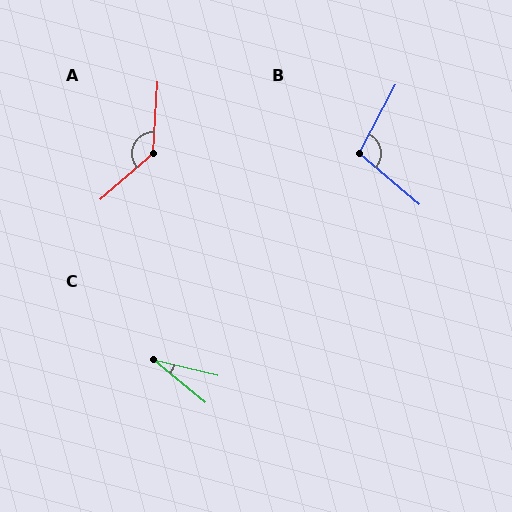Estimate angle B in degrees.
Approximately 102 degrees.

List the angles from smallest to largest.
C (26°), B (102°), A (134°).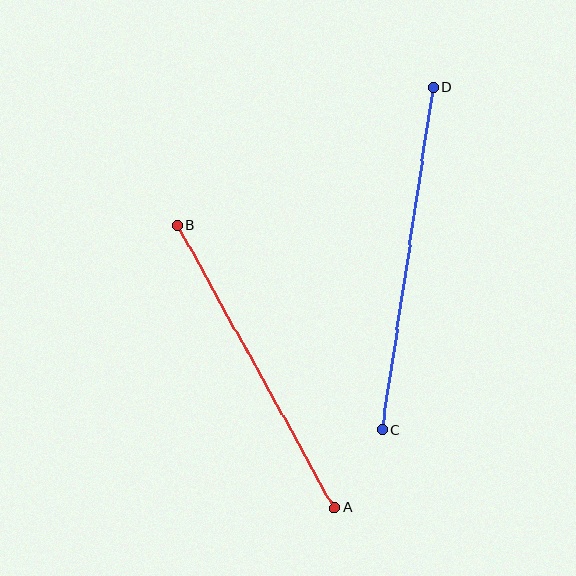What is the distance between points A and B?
The distance is approximately 323 pixels.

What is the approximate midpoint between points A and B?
The midpoint is at approximately (256, 367) pixels.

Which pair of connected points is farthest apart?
Points C and D are farthest apart.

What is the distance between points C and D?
The distance is approximately 346 pixels.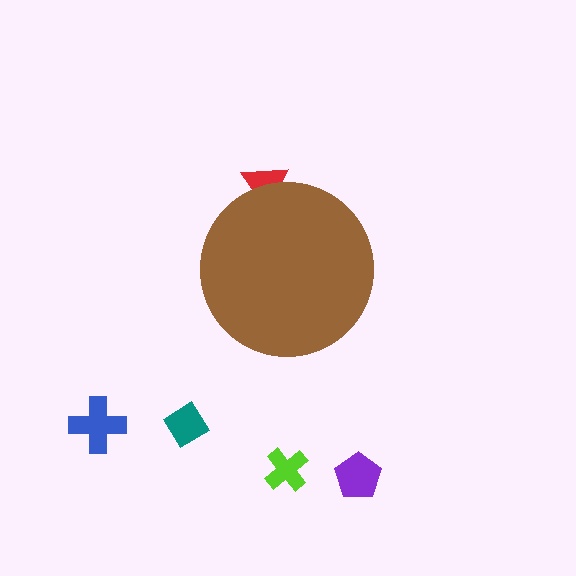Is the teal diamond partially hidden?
No, the teal diamond is fully visible.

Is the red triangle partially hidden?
Yes, the red triangle is partially hidden behind the brown circle.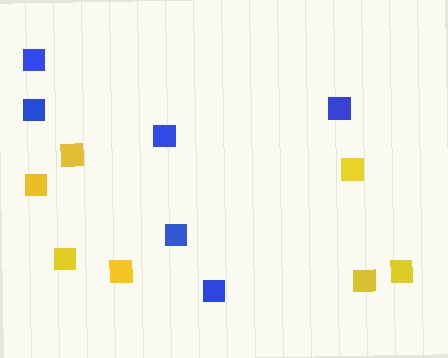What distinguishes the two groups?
There are 2 groups: one group of yellow squares (7) and one group of blue squares (6).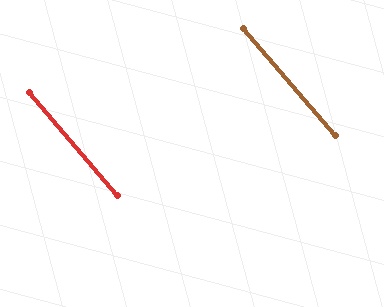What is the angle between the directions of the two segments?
Approximately 0 degrees.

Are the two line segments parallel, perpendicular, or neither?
Parallel — their directions differ by only 0.2°.